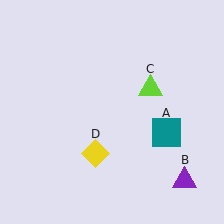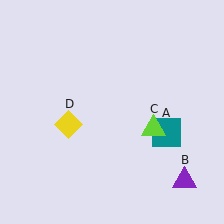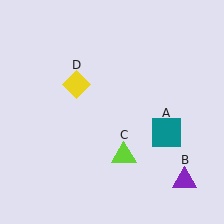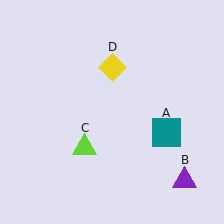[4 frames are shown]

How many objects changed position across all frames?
2 objects changed position: lime triangle (object C), yellow diamond (object D).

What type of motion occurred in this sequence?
The lime triangle (object C), yellow diamond (object D) rotated clockwise around the center of the scene.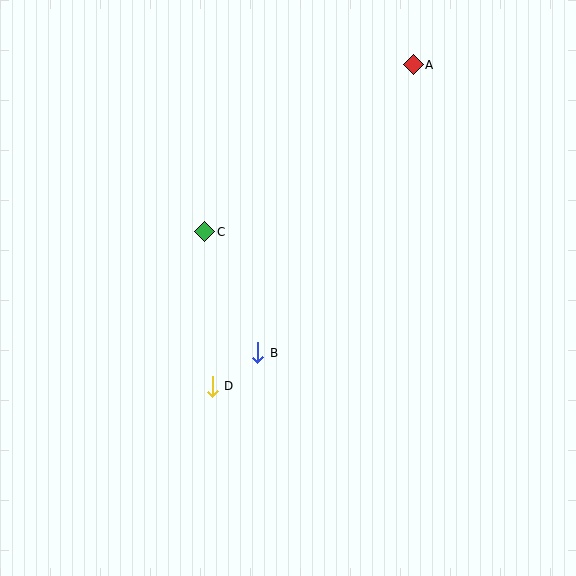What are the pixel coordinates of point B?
Point B is at (258, 353).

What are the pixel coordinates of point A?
Point A is at (413, 65).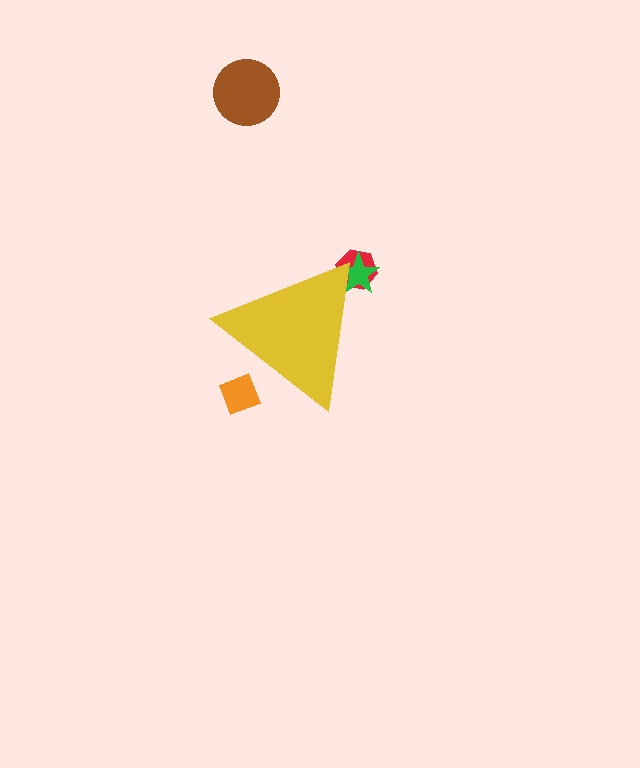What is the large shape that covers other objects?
A yellow triangle.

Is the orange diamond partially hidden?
Yes, the orange diamond is partially hidden behind the yellow triangle.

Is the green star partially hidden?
Yes, the green star is partially hidden behind the yellow triangle.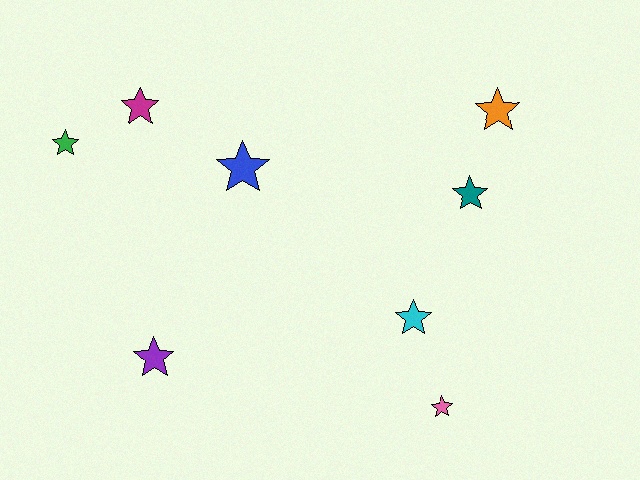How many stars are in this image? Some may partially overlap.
There are 8 stars.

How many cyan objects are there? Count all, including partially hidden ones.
There is 1 cyan object.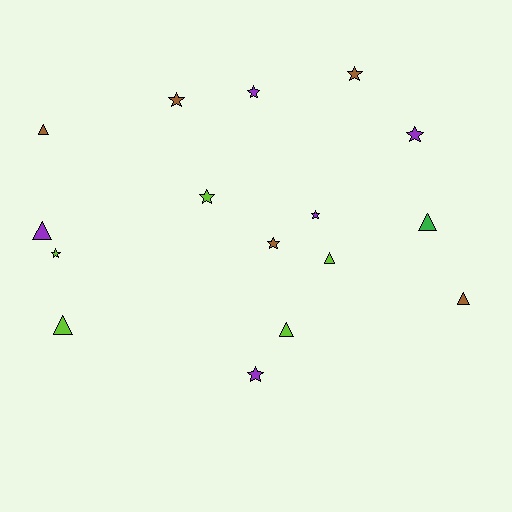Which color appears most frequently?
Lime, with 5 objects.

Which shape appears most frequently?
Star, with 9 objects.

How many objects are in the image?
There are 16 objects.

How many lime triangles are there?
There are 3 lime triangles.